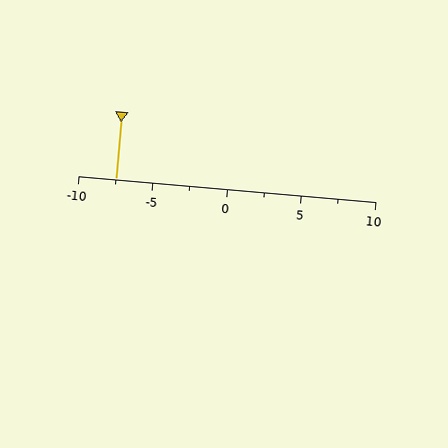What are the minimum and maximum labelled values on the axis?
The axis runs from -10 to 10.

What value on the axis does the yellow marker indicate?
The marker indicates approximately -7.5.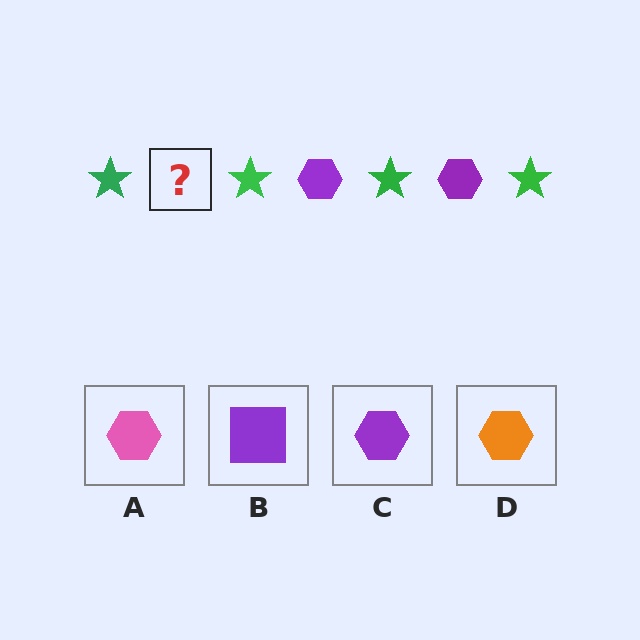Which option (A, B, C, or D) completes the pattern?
C.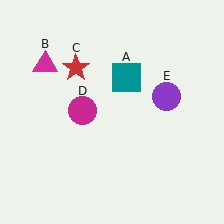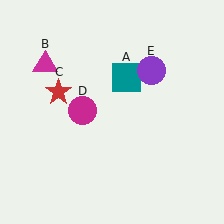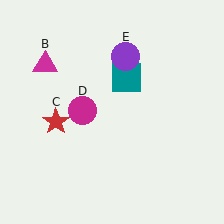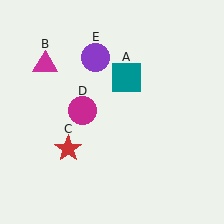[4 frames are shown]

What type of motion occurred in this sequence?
The red star (object C), purple circle (object E) rotated counterclockwise around the center of the scene.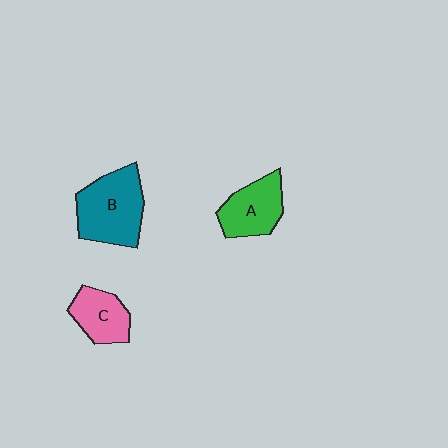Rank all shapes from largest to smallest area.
From largest to smallest: B (teal), A (green), C (pink).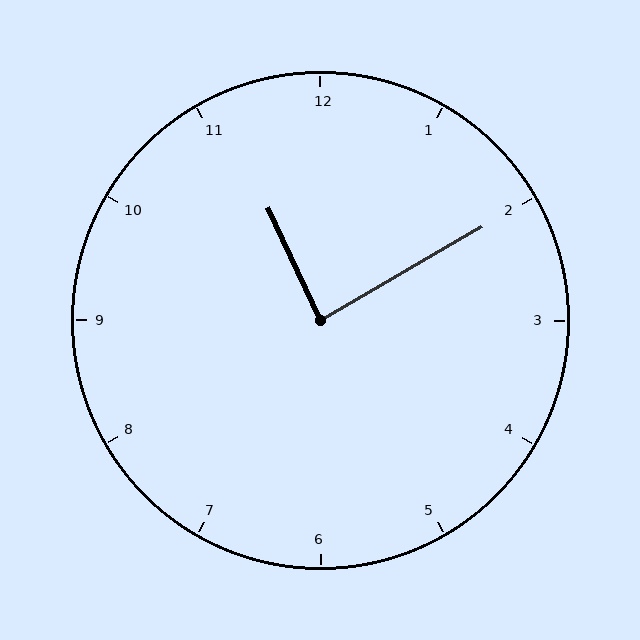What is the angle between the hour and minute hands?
Approximately 85 degrees.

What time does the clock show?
11:10.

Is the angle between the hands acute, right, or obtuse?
It is right.